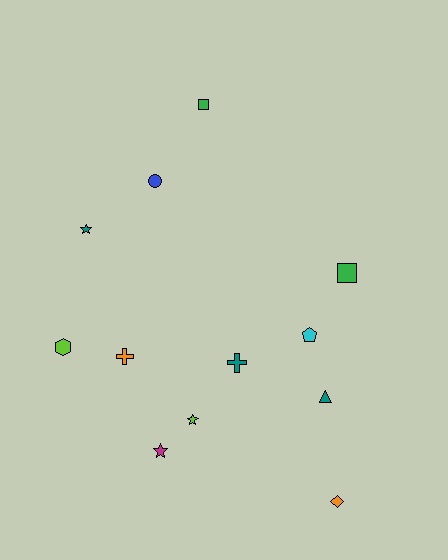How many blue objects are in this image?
There is 1 blue object.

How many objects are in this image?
There are 12 objects.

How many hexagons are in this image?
There is 1 hexagon.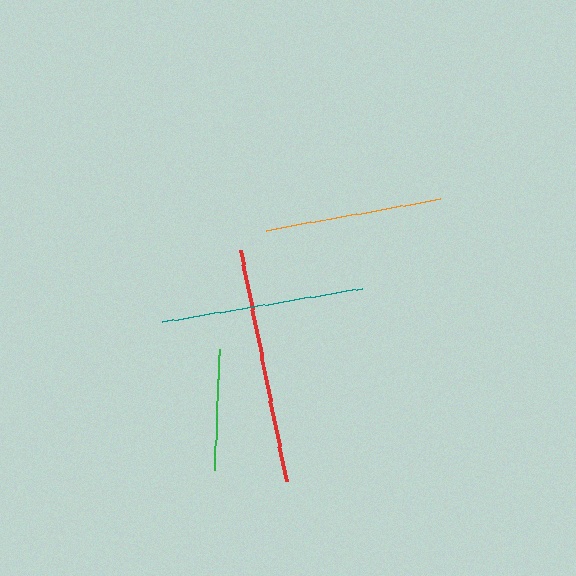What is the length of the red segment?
The red segment is approximately 236 pixels long.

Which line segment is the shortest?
The green line is the shortest at approximately 122 pixels.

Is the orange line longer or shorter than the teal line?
The teal line is longer than the orange line.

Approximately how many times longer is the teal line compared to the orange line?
The teal line is approximately 1.1 times the length of the orange line.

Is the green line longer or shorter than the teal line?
The teal line is longer than the green line.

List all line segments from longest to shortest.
From longest to shortest: red, teal, orange, green.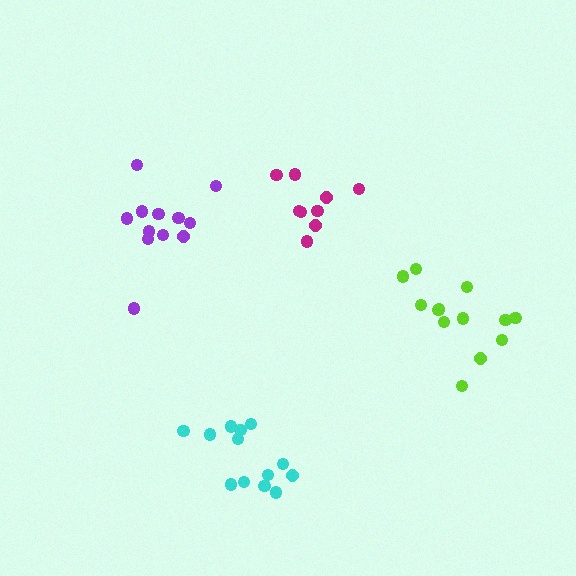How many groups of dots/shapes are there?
There are 4 groups.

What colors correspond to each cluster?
The clusters are colored: magenta, lime, purple, cyan.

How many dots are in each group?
Group 1: 9 dots, Group 2: 13 dots, Group 3: 12 dots, Group 4: 13 dots (47 total).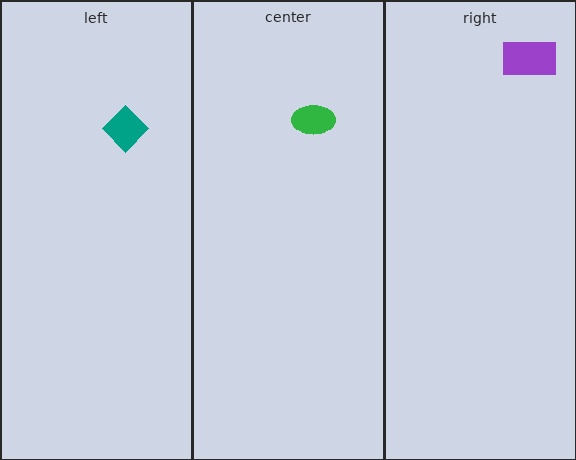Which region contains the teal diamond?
The left region.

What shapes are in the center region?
The green ellipse.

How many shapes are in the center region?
1.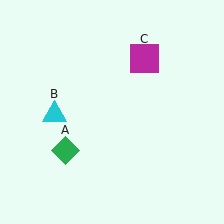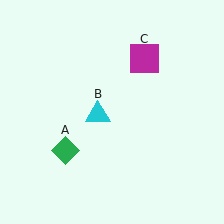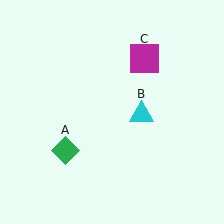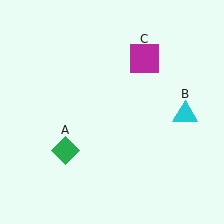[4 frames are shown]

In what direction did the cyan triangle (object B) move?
The cyan triangle (object B) moved right.